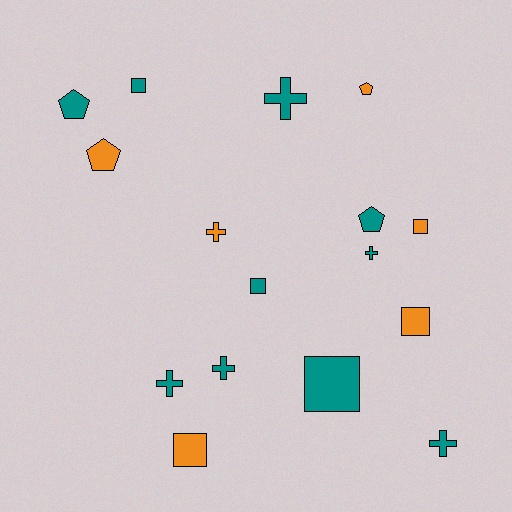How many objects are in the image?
There are 16 objects.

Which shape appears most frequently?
Cross, with 6 objects.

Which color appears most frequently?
Teal, with 10 objects.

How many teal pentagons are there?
There are 2 teal pentagons.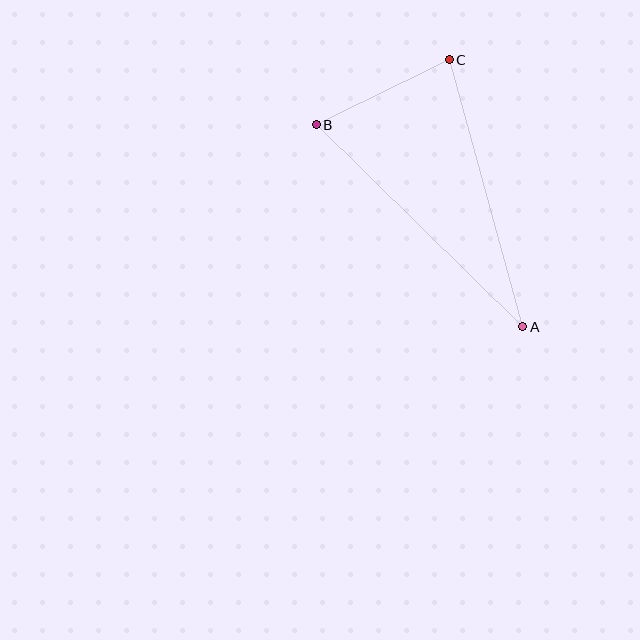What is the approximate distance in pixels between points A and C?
The distance between A and C is approximately 277 pixels.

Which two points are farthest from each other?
Points A and B are farthest from each other.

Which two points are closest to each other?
Points B and C are closest to each other.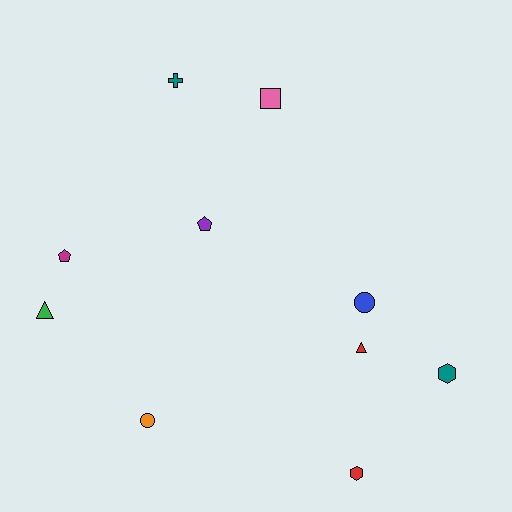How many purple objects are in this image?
There is 1 purple object.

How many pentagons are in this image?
There are 2 pentagons.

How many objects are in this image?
There are 10 objects.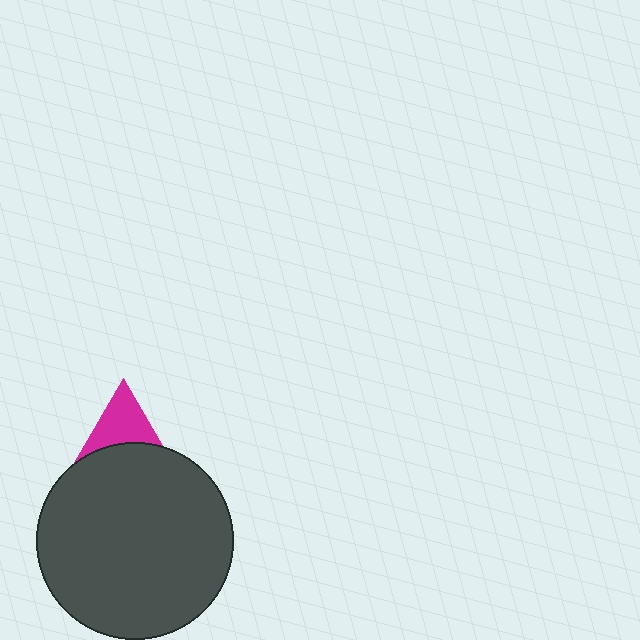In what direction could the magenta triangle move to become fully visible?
The magenta triangle could move up. That would shift it out from behind the dark gray circle entirely.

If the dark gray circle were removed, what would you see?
You would see the complete magenta triangle.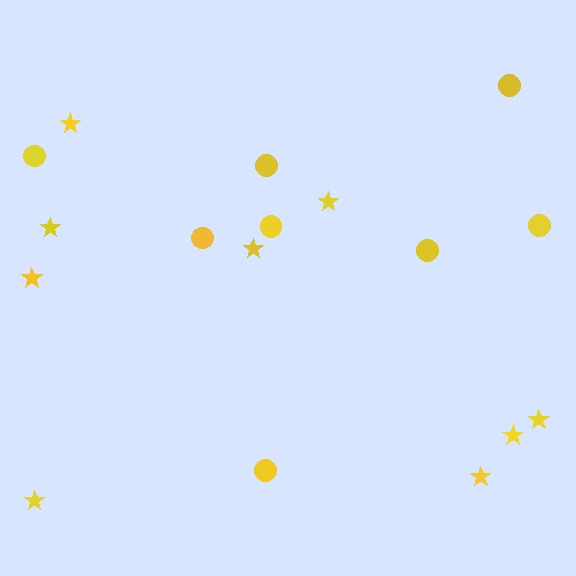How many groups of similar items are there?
There are 2 groups: one group of circles (8) and one group of stars (9).